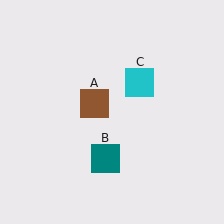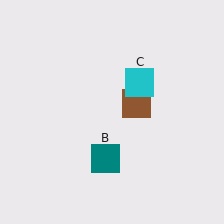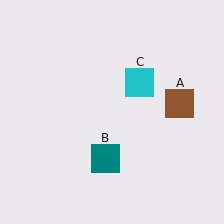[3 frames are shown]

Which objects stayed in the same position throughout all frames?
Teal square (object B) and cyan square (object C) remained stationary.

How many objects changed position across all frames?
1 object changed position: brown square (object A).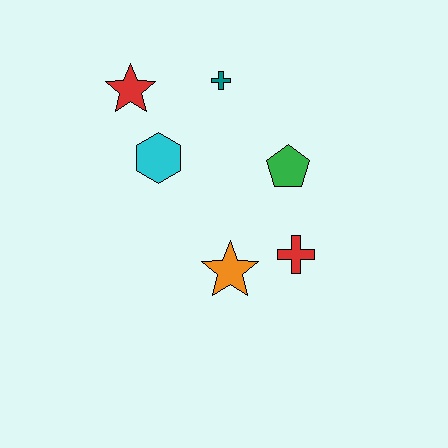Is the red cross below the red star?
Yes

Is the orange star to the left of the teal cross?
No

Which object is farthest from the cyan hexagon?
The red cross is farthest from the cyan hexagon.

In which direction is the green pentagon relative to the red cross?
The green pentagon is above the red cross.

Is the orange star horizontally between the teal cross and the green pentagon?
Yes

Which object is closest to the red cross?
The orange star is closest to the red cross.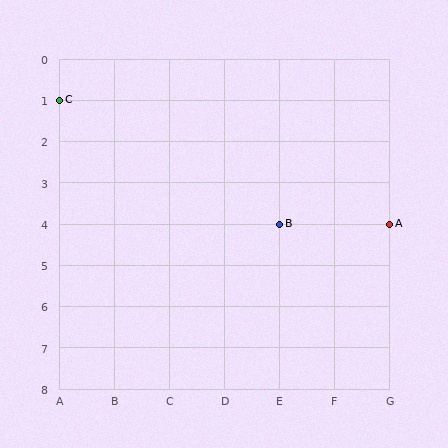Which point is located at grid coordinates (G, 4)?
Point A is at (G, 4).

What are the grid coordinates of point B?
Point B is at grid coordinates (E, 4).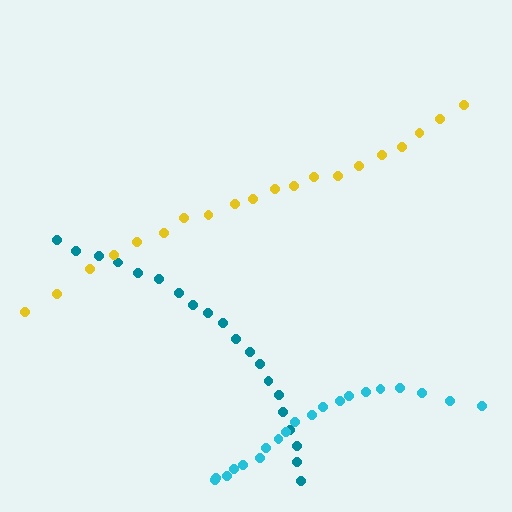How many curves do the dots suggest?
There are 3 distinct paths.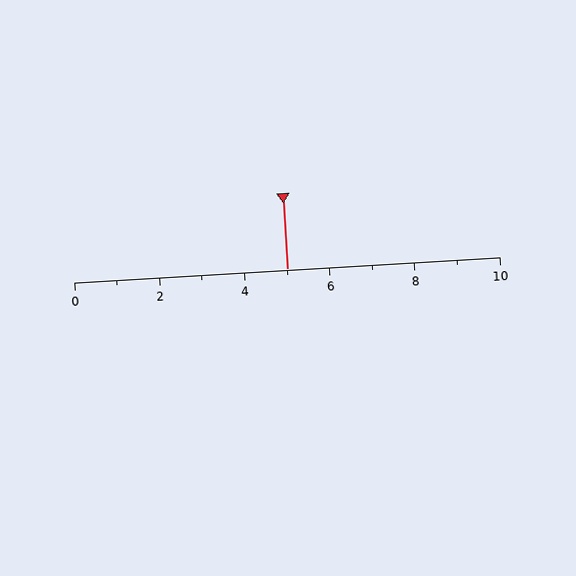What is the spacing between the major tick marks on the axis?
The major ticks are spaced 2 apart.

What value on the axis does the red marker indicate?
The marker indicates approximately 5.